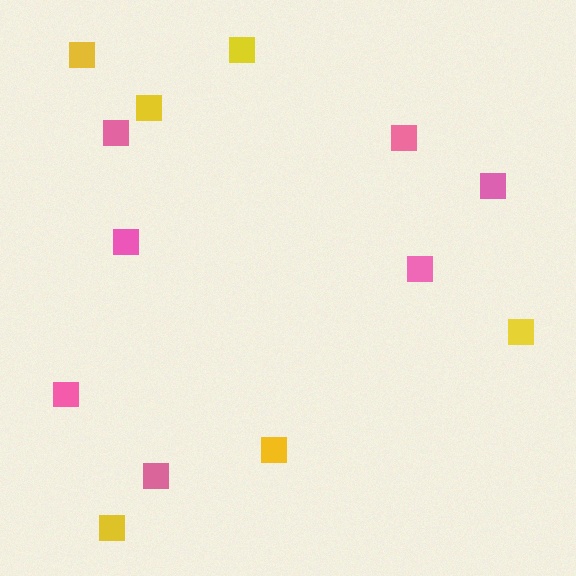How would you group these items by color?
There are 2 groups: one group of pink squares (7) and one group of yellow squares (6).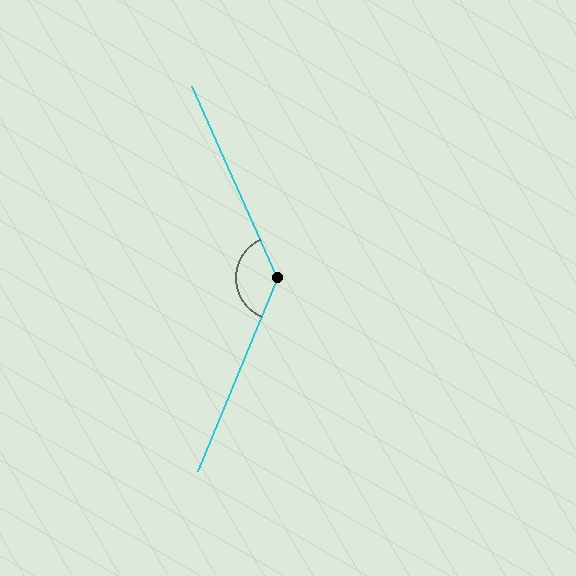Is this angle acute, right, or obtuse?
It is obtuse.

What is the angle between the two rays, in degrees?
Approximately 134 degrees.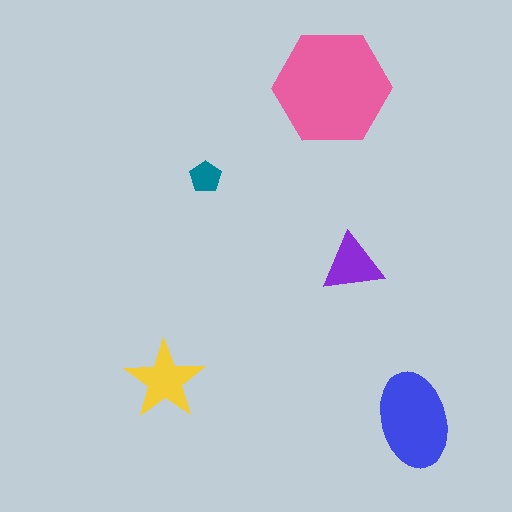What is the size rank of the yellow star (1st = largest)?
3rd.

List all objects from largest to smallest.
The pink hexagon, the blue ellipse, the yellow star, the purple triangle, the teal pentagon.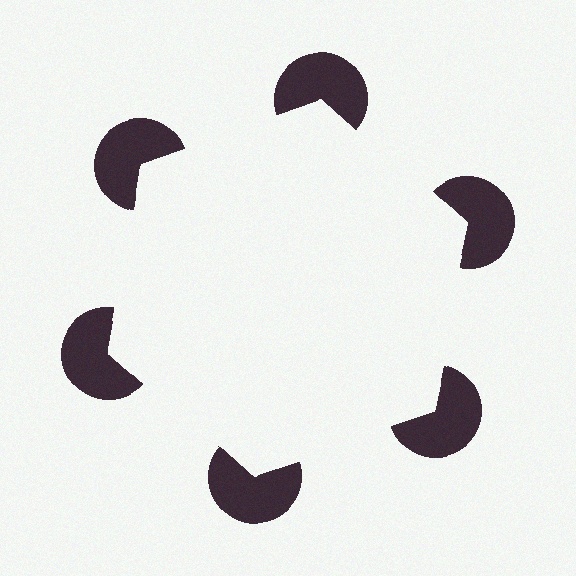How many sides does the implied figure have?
6 sides.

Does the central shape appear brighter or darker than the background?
It typically appears slightly brighter than the background, even though no actual brightness change is drawn.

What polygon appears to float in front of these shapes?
An illusory hexagon — its edges are inferred from the aligned wedge cuts in the pac-man discs, not physically drawn.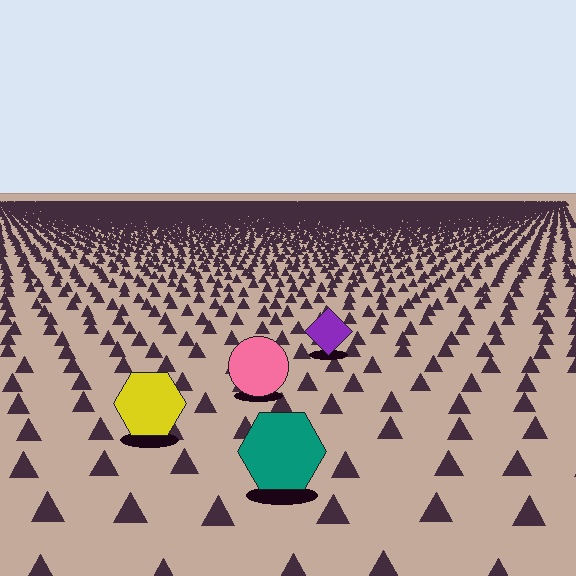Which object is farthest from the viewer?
The purple diamond is farthest from the viewer. It appears smaller and the ground texture around it is denser.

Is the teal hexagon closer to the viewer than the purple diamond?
Yes. The teal hexagon is closer — you can tell from the texture gradient: the ground texture is coarser near it.